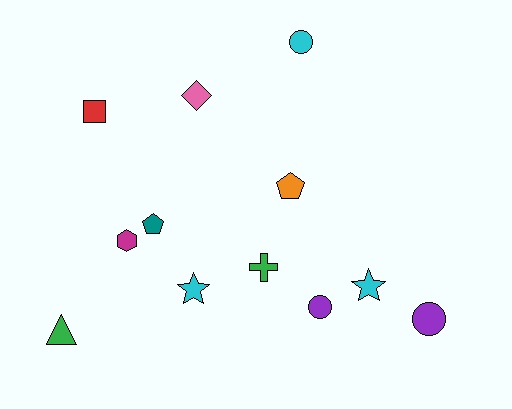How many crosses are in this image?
There is 1 cross.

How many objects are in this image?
There are 12 objects.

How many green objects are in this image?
There are 2 green objects.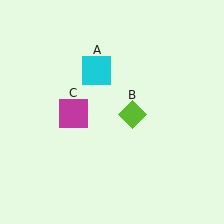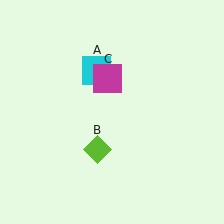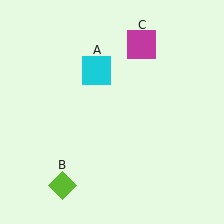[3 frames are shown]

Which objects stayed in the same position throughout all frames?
Cyan square (object A) remained stationary.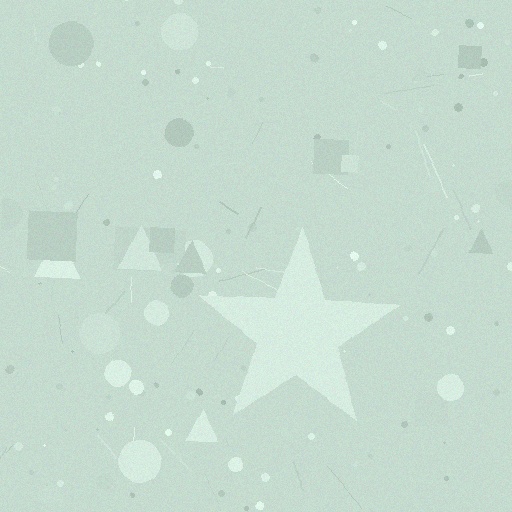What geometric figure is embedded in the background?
A star is embedded in the background.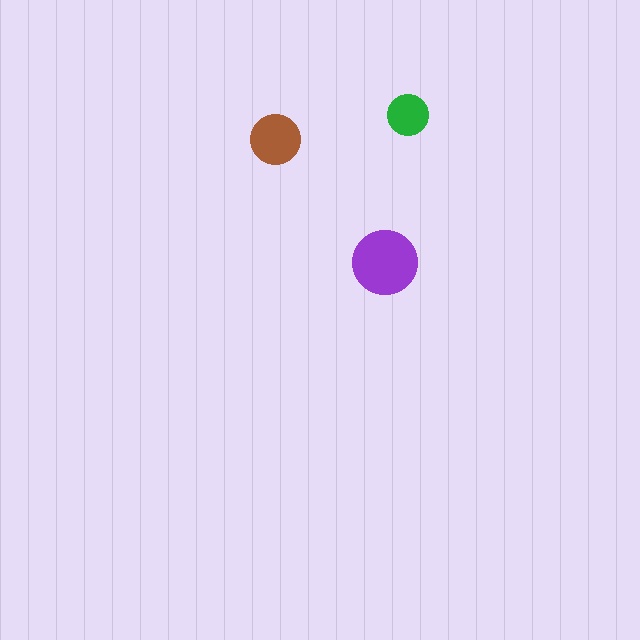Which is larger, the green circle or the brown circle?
The brown one.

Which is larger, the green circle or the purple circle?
The purple one.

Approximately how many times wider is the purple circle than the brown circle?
About 1.5 times wider.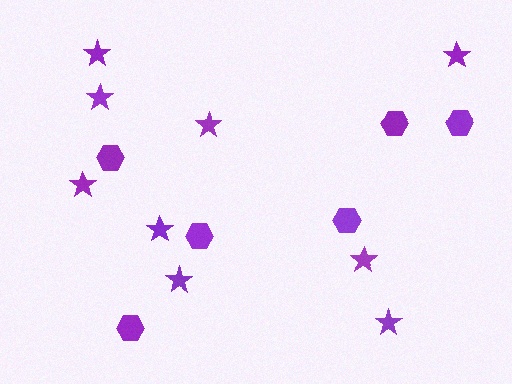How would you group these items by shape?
There are 2 groups: one group of stars (9) and one group of hexagons (6).